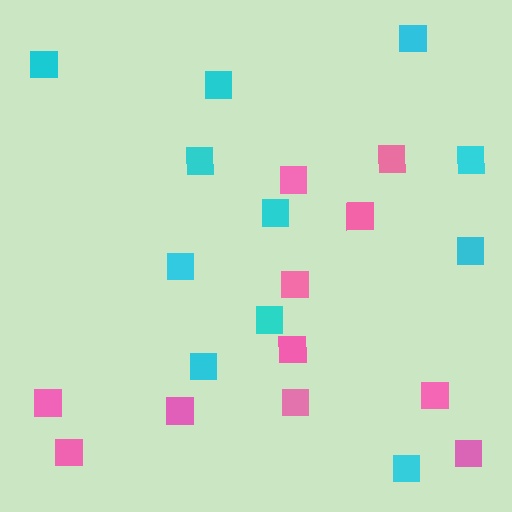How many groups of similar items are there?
There are 2 groups: one group of cyan squares (11) and one group of pink squares (11).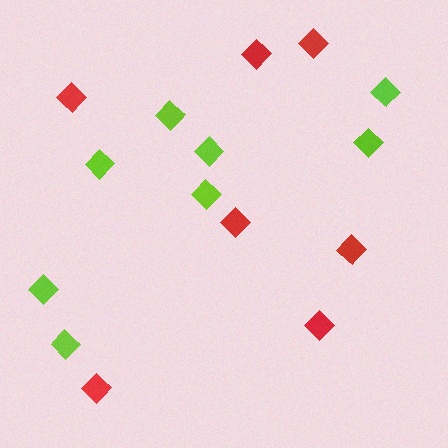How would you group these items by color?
There are 2 groups: one group of red diamonds (7) and one group of lime diamonds (8).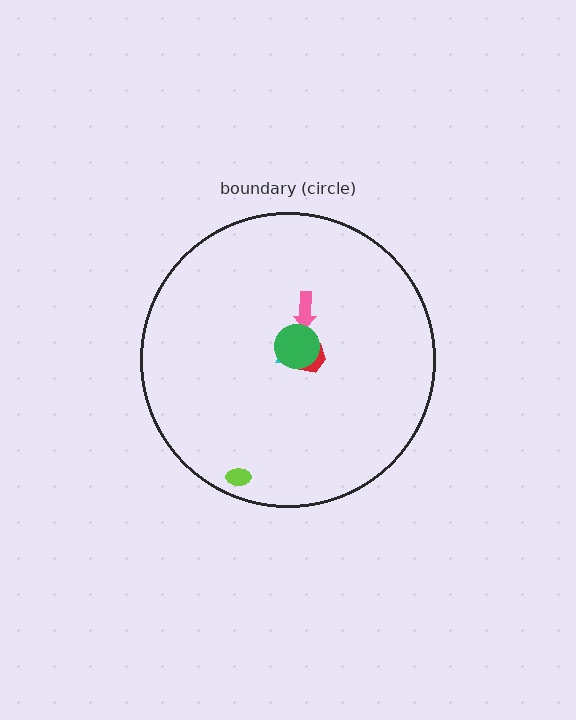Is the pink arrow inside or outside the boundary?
Inside.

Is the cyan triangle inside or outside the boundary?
Inside.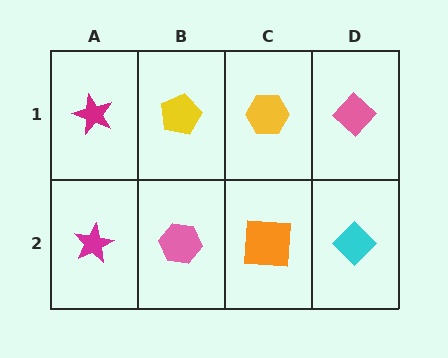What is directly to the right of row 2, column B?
An orange square.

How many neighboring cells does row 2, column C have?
3.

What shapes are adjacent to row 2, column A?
A magenta star (row 1, column A), a pink hexagon (row 2, column B).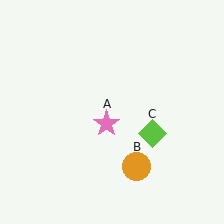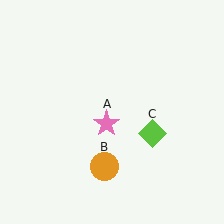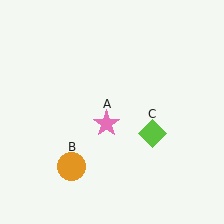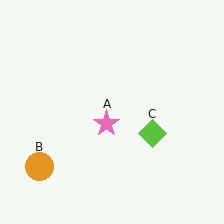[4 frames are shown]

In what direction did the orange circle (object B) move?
The orange circle (object B) moved left.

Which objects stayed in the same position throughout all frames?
Pink star (object A) and lime diamond (object C) remained stationary.